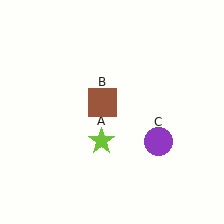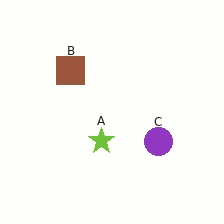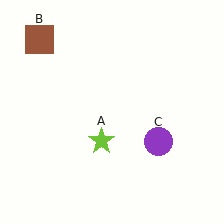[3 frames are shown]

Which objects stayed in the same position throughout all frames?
Lime star (object A) and purple circle (object C) remained stationary.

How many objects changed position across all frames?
1 object changed position: brown square (object B).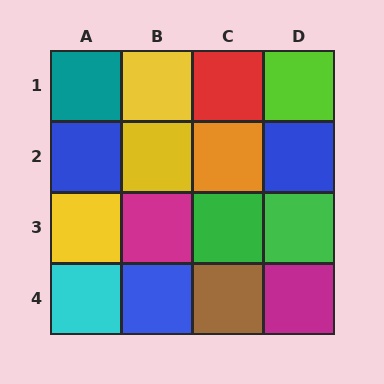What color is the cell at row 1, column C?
Red.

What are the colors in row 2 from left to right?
Blue, yellow, orange, blue.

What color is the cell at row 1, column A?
Teal.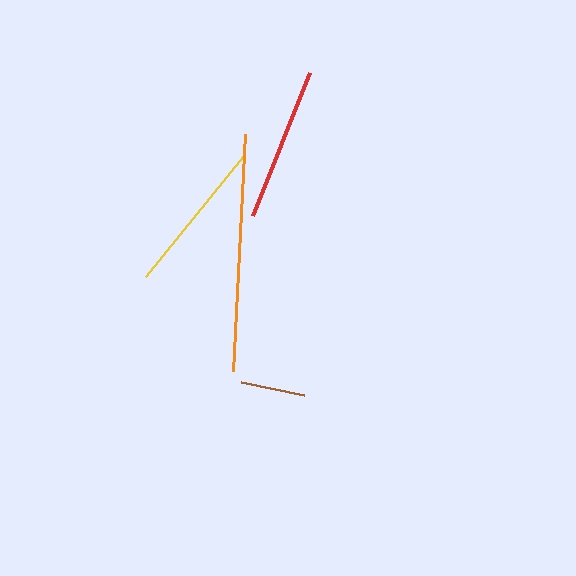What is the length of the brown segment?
The brown segment is approximately 64 pixels long.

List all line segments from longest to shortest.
From longest to shortest: orange, yellow, red, brown.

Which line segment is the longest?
The orange line is the longest at approximately 237 pixels.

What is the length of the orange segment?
The orange segment is approximately 237 pixels long.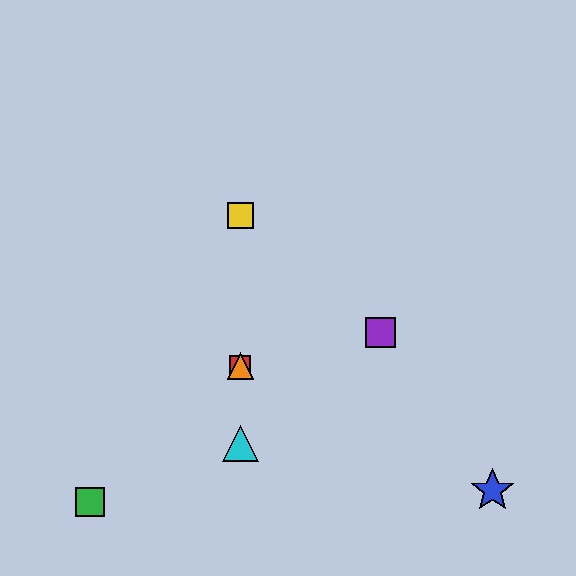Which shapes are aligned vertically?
The red square, the yellow square, the orange triangle, the cyan triangle are aligned vertically.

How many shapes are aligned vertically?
4 shapes (the red square, the yellow square, the orange triangle, the cyan triangle) are aligned vertically.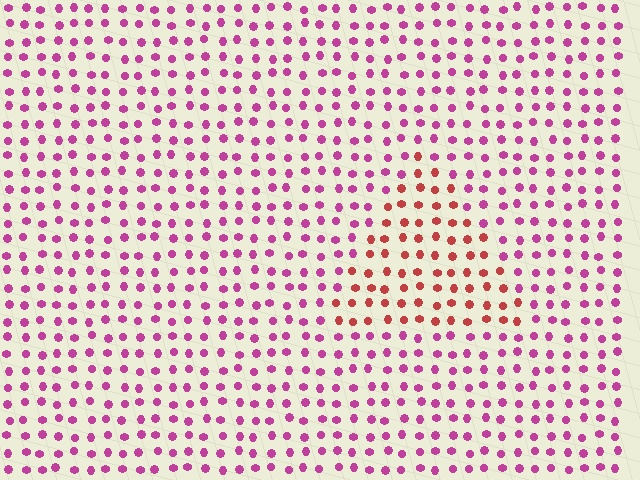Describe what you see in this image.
The image is filled with small magenta elements in a uniform arrangement. A triangle-shaped region is visible where the elements are tinted to a slightly different hue, forming a subtle color boundary.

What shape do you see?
I see a triangle.